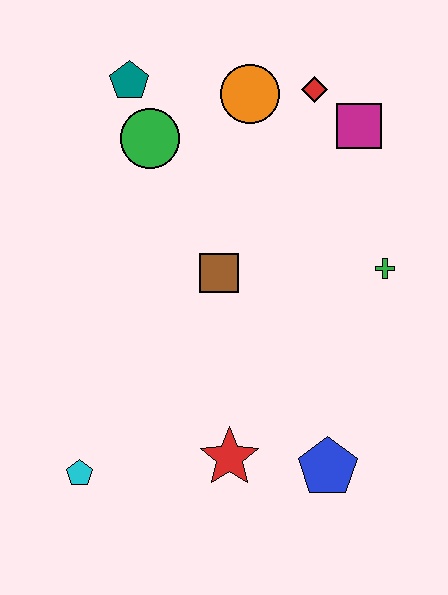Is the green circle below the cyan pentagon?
No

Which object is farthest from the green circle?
The blue pentagon is farthest from the green circle.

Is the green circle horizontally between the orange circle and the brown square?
No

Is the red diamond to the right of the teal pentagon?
Yes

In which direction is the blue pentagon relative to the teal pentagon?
The blue pentagon is below the teal pentagon.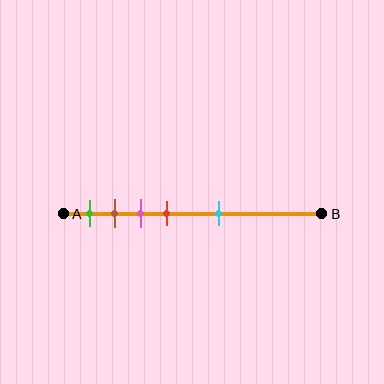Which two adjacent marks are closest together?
The brown and pink marks are the closest adjacent pair.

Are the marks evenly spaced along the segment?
No, the marks are not evenly spaced.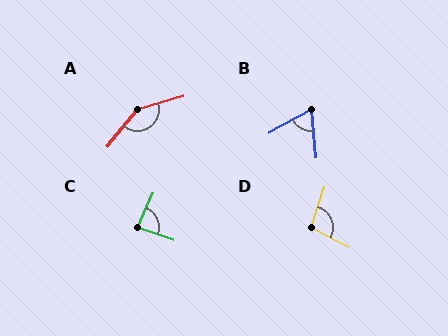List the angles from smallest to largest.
B (67°), C (84°), D (99°), A (146°).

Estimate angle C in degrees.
Approximately 84 degrees.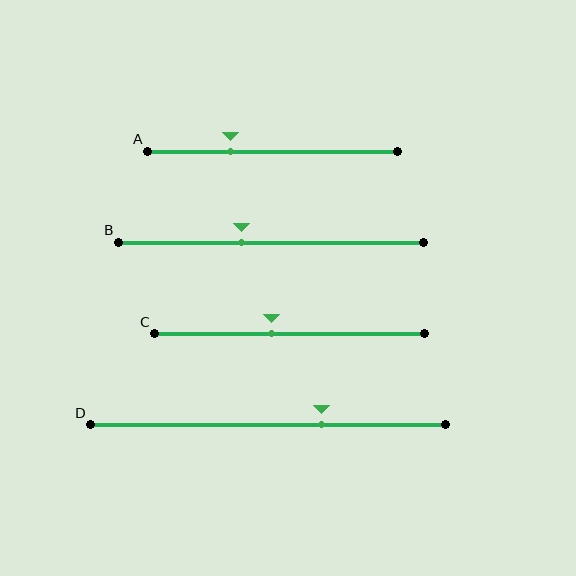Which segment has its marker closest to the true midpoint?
Segment C has its marker closest to the true midpoint.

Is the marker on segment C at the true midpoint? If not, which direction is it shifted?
No, the marker on segment C is shifted to the left by about 7% of the segment length.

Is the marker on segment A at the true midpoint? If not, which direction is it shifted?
No, the marker on segment A is shifted to the left by about 17% of the segment length.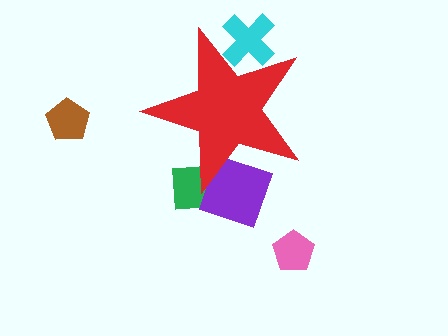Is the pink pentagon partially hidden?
No, the pink pentagon is fully visible.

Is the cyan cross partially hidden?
Yes, the cyan cross is partially hidden behind the red star.